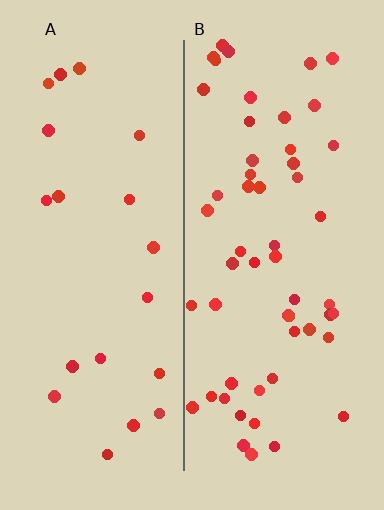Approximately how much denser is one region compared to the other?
Approximately 2.6× — region B over region A.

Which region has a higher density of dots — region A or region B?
B (the right).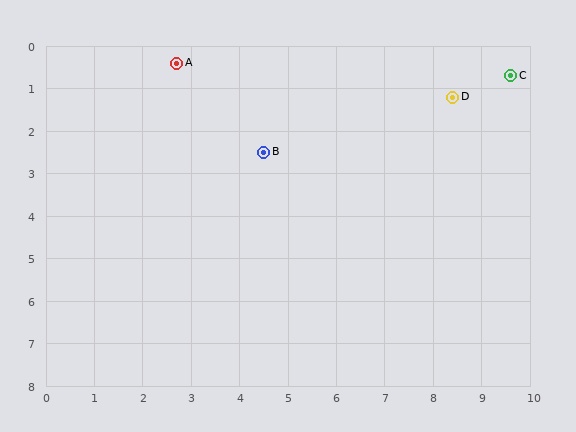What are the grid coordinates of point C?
Point C is at approximately (9.6, 0.7).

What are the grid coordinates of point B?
Point B is at approximately (4.5, 2.5).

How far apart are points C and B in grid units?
Points C and B are about 5.4 grid units apart.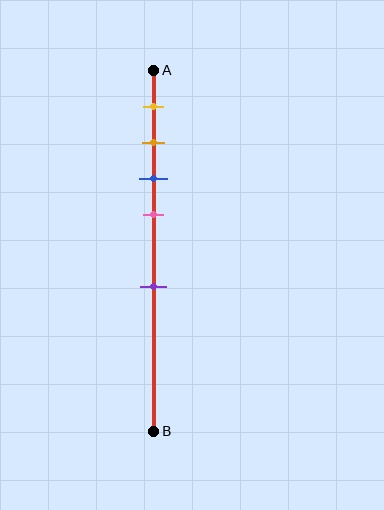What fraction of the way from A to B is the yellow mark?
The yellow mark is approximately 10% (0.1) of the way from A to B.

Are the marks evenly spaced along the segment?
No, the marks are not evenly spaced.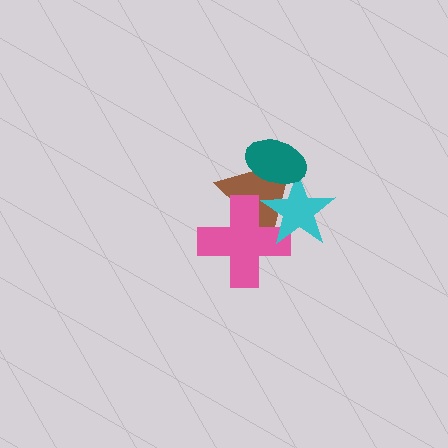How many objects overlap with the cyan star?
3 objects overlap with the cyan star.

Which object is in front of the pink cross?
The cyan star is in front of the pink cross.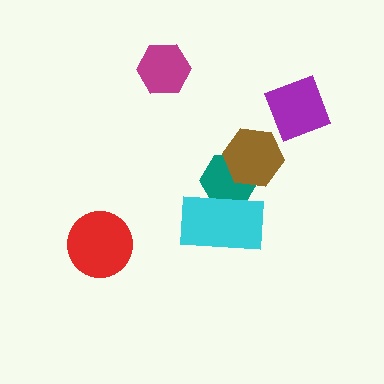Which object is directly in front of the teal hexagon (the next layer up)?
The cyan rectangle is directly in front of the teal hexagon.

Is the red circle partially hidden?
No, no other shape covers it.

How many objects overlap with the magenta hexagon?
0 objects overlap with the magenta hexagon.